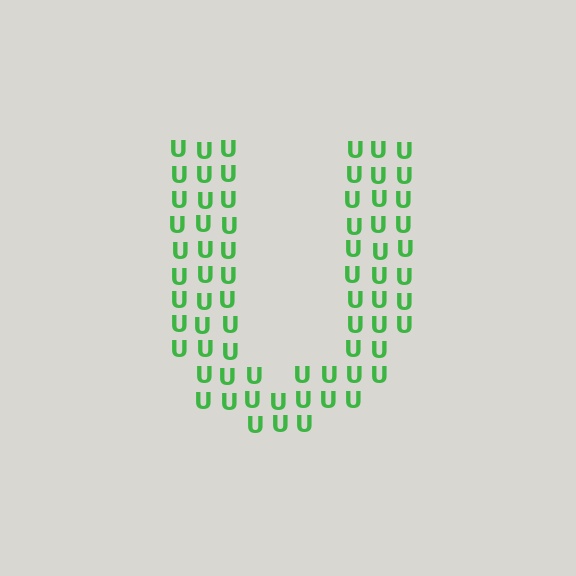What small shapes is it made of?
It is made of small letter U's.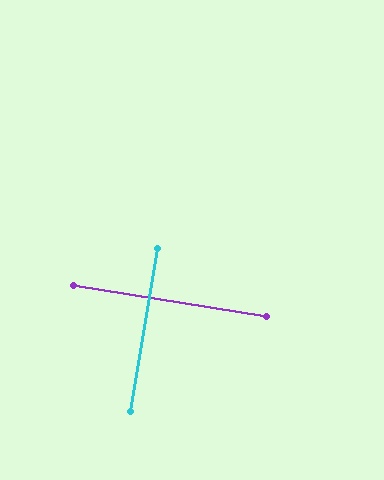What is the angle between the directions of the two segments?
Approximately 90 degrees.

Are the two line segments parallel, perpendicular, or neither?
Perpendicular — they meet at approximately 90°.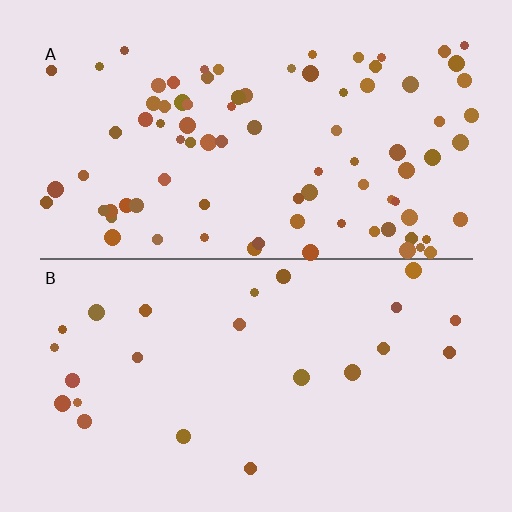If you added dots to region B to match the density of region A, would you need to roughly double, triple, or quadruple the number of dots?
Approximately quadruple.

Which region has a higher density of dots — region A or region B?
A (the top).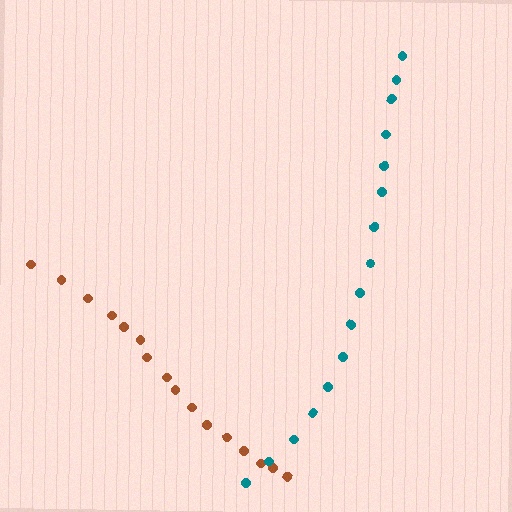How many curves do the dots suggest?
There are 2 distinct paths.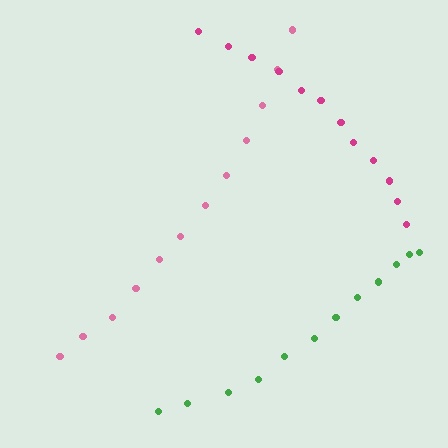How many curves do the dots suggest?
There are 3 distinct paths.